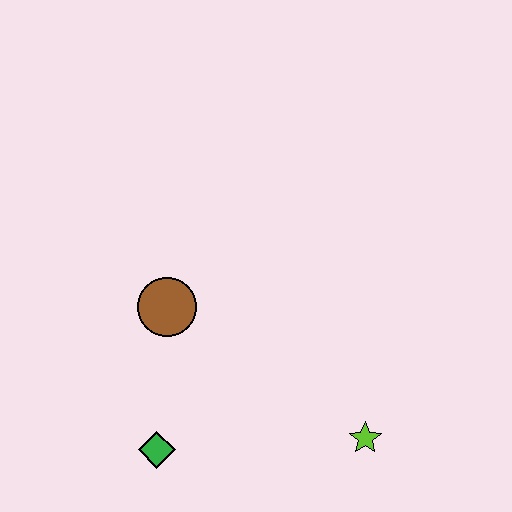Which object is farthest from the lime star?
The brown circle is farthest from the lime star.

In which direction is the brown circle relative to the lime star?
The brown circle is to the left of the lime star.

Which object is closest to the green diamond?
The brown circle is closest to the green diamond.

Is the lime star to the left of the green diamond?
No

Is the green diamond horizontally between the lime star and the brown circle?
No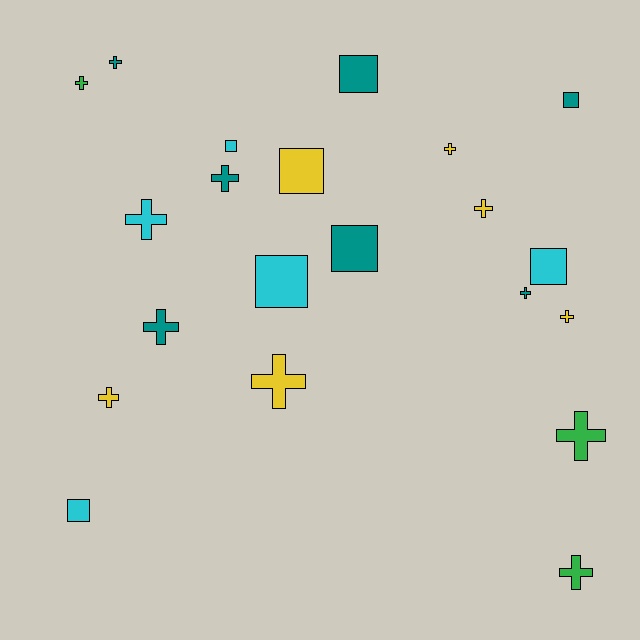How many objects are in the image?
There are 21 objects.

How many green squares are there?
There are no green squares.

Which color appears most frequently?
Teal, with 7 objects.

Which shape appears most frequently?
Cross, with 13 objects.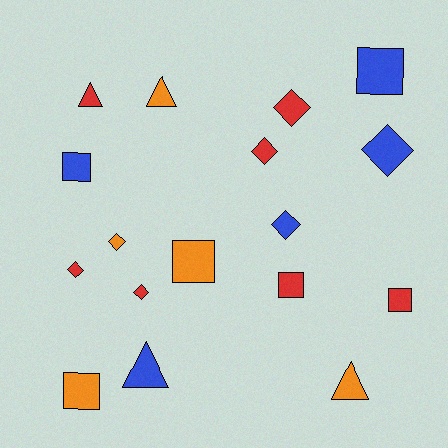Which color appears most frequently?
Red, with 7 objects.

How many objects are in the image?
There are 17 objects.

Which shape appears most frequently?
Diamond, with 7 objects.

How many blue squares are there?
There are 2 blue squares.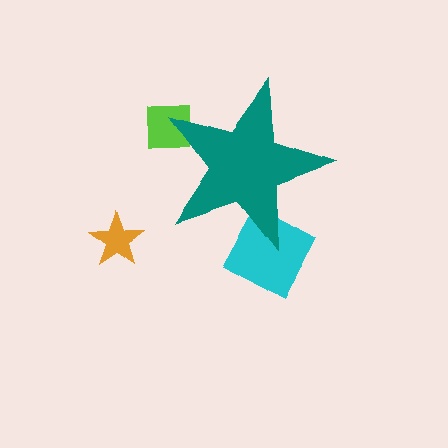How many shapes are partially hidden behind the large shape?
2 shapes are partially hidden.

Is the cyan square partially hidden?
Yes, the cyan square is partially hidden behind the teal star.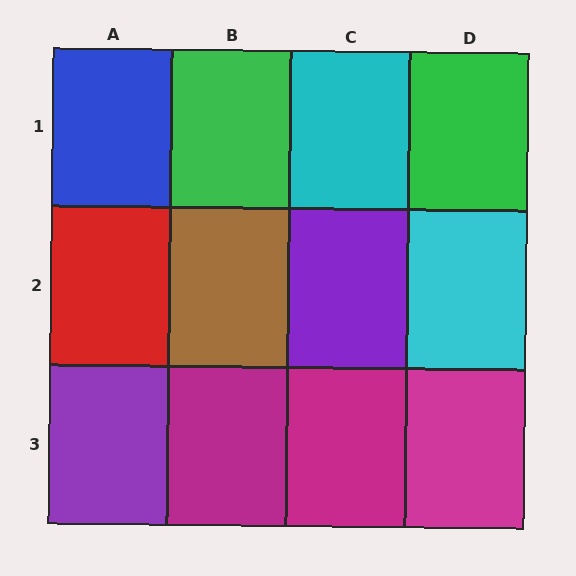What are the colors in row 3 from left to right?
Purple, magenta, magenta, magenta.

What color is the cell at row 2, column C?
Purple.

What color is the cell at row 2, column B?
Brown.